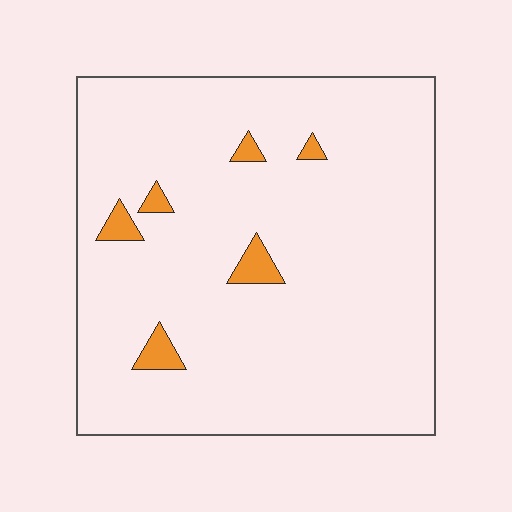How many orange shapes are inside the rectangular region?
6.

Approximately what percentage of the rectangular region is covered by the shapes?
Approximately 5%.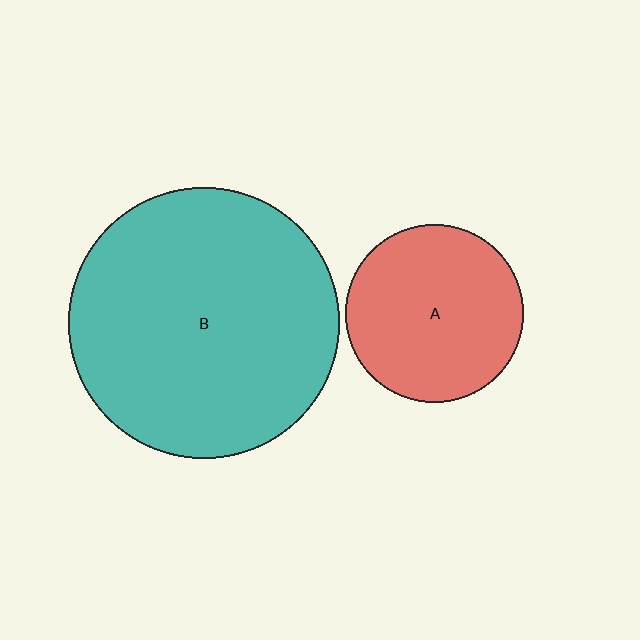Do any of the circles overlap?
No, none of the circles overlap.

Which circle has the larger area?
Circle B (teal).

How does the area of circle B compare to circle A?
Approximately 2.3 times.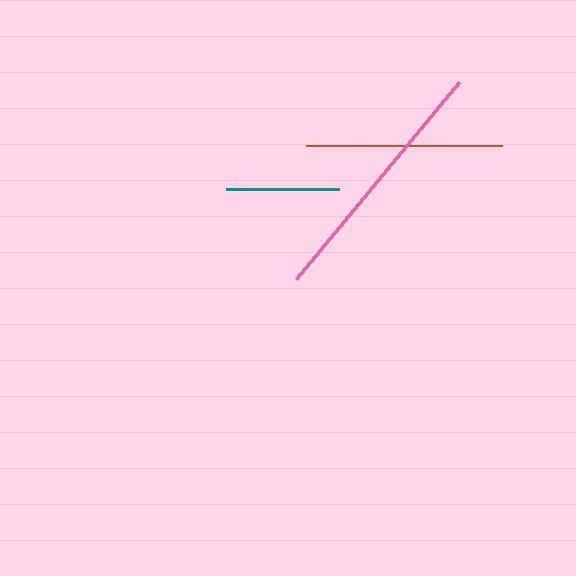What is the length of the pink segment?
The pink segment is approximately 256 pixels long.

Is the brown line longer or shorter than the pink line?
The pink line is longer than the brown line.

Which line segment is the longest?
The pink line is the longest at approximately 256 pixels.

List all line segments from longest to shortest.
From longest to shortest: pink, brown, teal.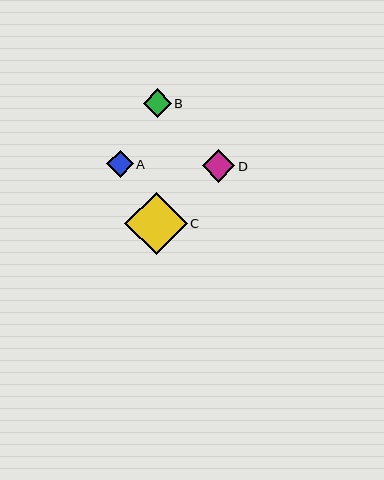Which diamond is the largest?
Diamond C is the largest with a size of approximately 62 pixels.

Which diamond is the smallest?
Diamond A is the smallest with a size of approximately 27 pixels.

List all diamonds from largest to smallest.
From largest to smallest: C, D, B, A.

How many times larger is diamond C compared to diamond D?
Diamond C is approximately 1.9 times the size of diamond D.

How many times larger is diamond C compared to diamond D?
Diamond C is approximately 1.9 times the size of diamond D.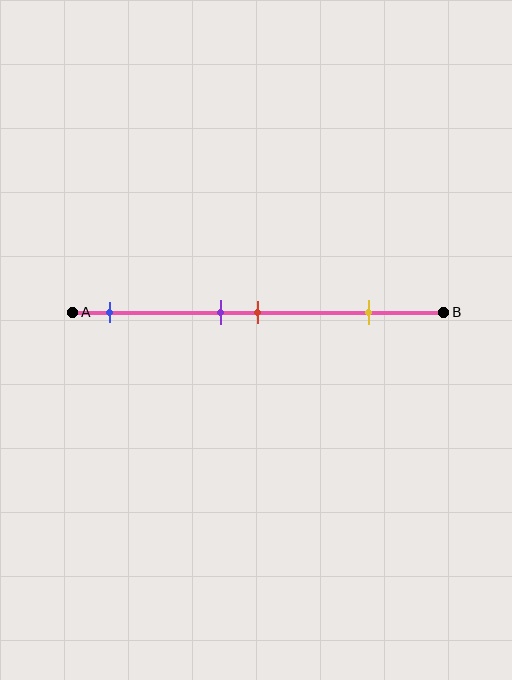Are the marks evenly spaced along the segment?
No, the marks are not evenly spaced.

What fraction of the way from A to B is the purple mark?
The purple mark is approximately 40% (0.4) of the way from A to B.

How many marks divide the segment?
There are 4 marks dividing the segment.